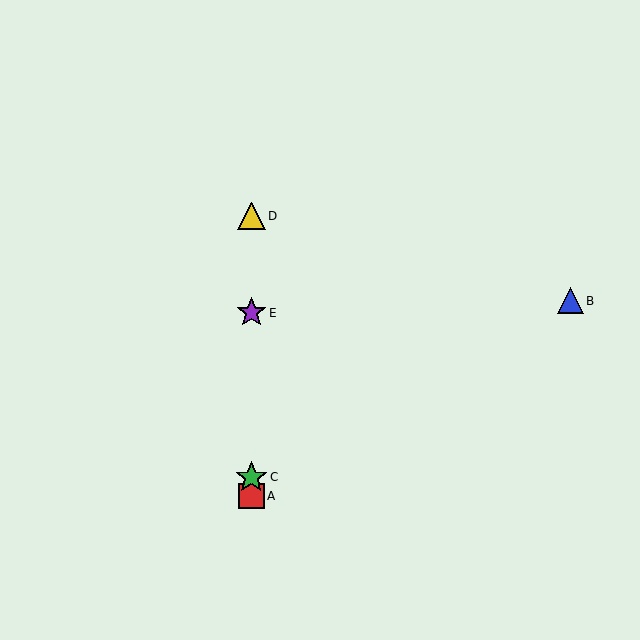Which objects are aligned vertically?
Objects A, C, D, E are aligned vertically.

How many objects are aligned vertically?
4 objects (A, C, D, E) are aligned vertically.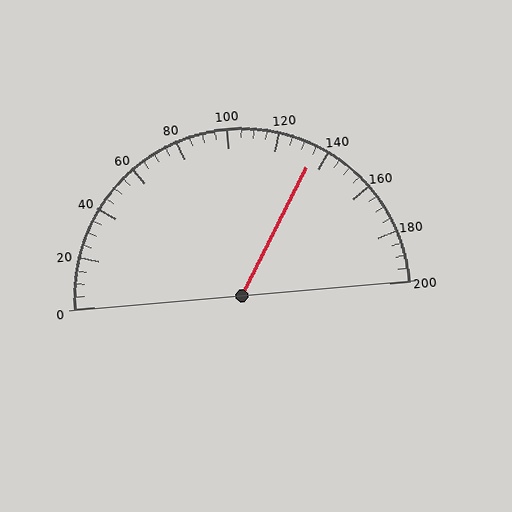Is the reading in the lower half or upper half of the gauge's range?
The reading is in the upper half of the range (0 to 200).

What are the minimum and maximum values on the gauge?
The gauge ranges from 0 to 200.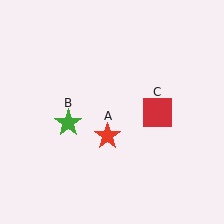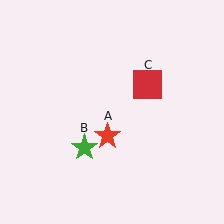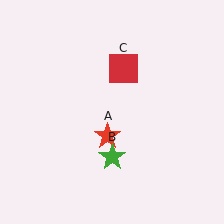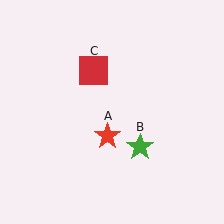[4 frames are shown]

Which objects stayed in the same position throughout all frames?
Red star (object A) remained stationary.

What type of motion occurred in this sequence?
The green star (object B), red square (object C) rotated counterclockwise around the center of the scene.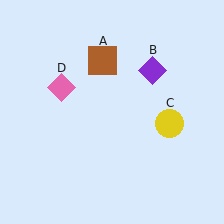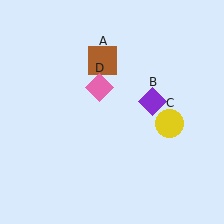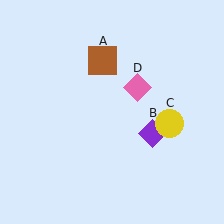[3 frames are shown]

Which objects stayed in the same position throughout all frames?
Brown square (object A) and yellow circle (object C) remained stationary.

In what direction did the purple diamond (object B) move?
The purple diamond (object B) moved down.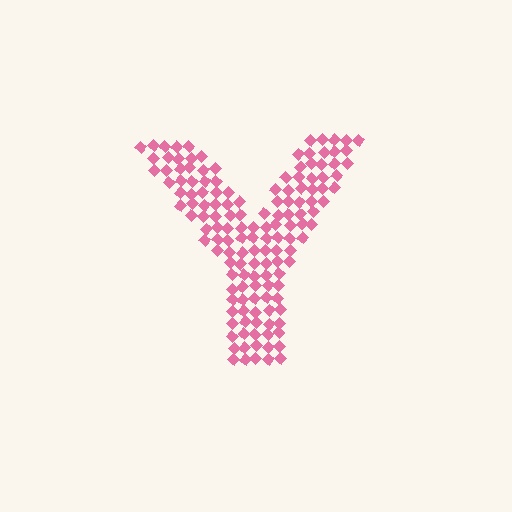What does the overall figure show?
The overall figure shows the letter Y.